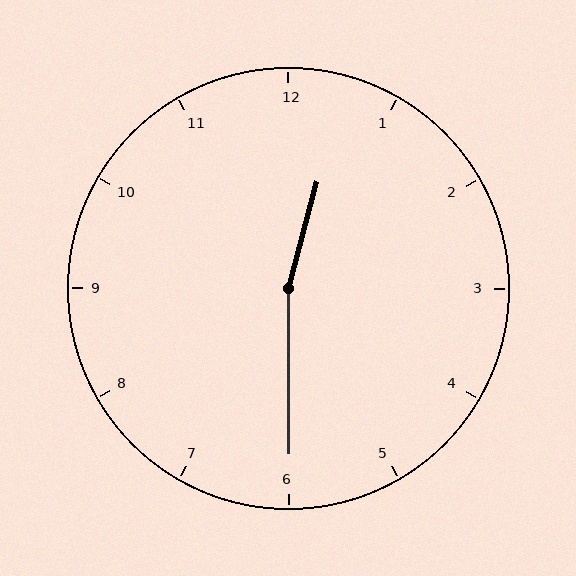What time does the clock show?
12:30.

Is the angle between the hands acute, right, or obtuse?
It is obtuse.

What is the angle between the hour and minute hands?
Approximately 165 degrees.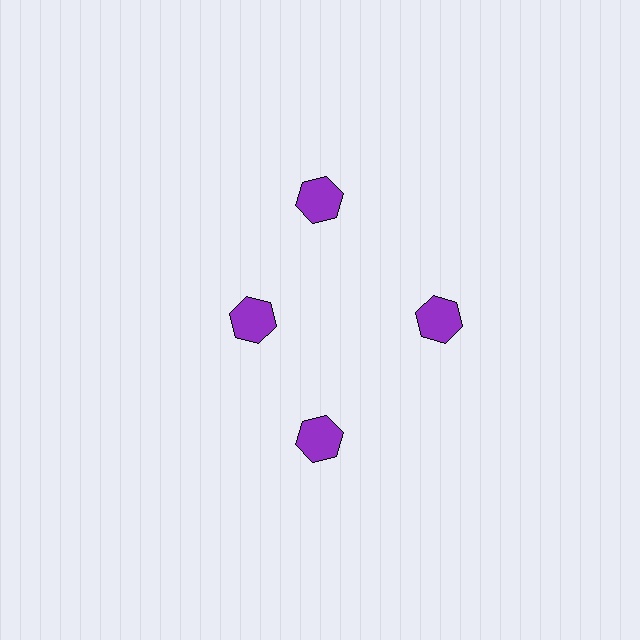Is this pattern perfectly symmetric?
No. The 4 purple hexagons are arranged in a ring, but one element near the 9 o'clock position is pulled inward toward the center, breaking the 4-fold rotational symmetry.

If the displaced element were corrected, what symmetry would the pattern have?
It would have 4-fold rotational symmetry — the pattern would map onto itself every 90 degrees.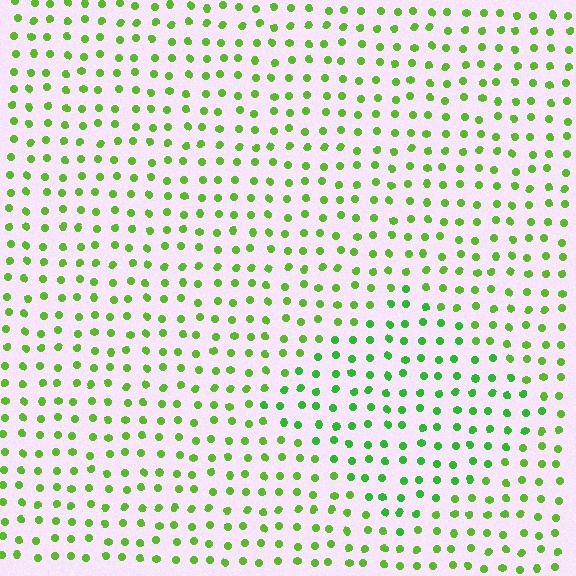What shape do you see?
I see a diamond.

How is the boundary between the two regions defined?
The boundary is defined purely by a slight shift in hue (about 21 degrees). Spacing, size, and orientation are identical on both sides.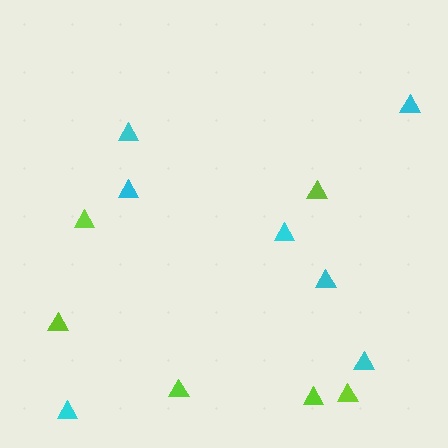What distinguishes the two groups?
There are 2 groups: one group of lime triangles (6) and one group of cyan triangles (7).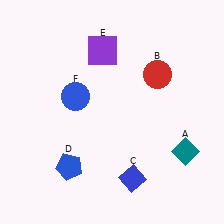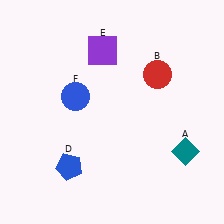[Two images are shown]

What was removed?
The blue diamond (C) was removed in Image 2.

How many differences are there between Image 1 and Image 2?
There is 1 difference between the two images.